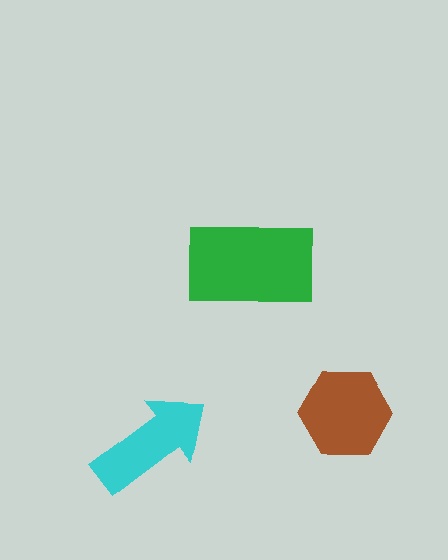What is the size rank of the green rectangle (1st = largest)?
1st.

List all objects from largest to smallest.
The green rectangle, the brown hexagon, the cyan arrow.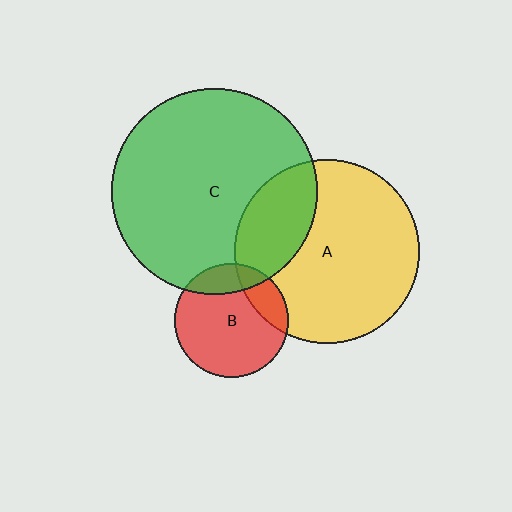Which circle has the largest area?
Circle C (green).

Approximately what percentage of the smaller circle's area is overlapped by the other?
Approximately 25%.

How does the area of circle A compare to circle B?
Approximately 2.6 times.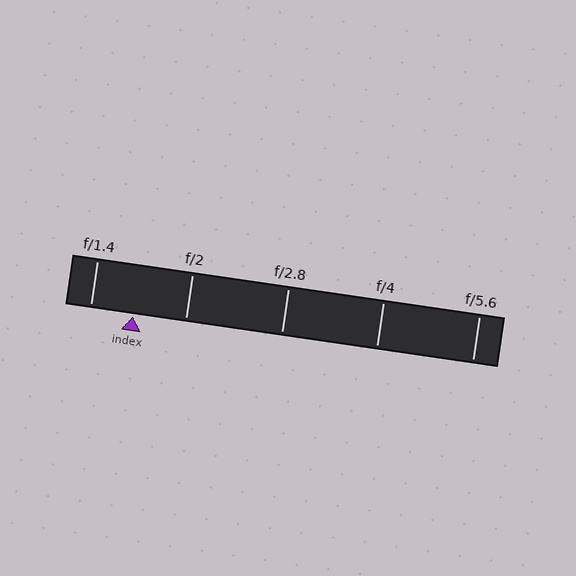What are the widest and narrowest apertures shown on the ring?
The widest aperture shown is f/1.4 and the narrowest is f/5.6.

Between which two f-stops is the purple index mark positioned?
The index mark is between f/1.4 and f/2.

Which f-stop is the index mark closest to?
The index mark is closest to f/1.4.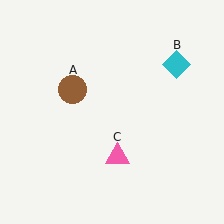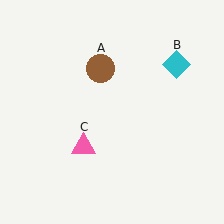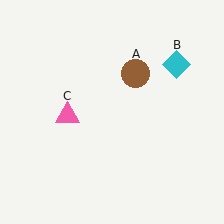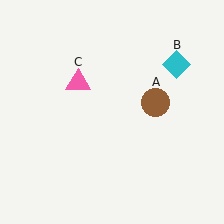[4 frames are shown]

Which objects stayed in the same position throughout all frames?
Cyan diamond (object B) remained stationary.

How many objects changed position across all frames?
2 objects changed position: brown circle (object A), pink triangle (object C).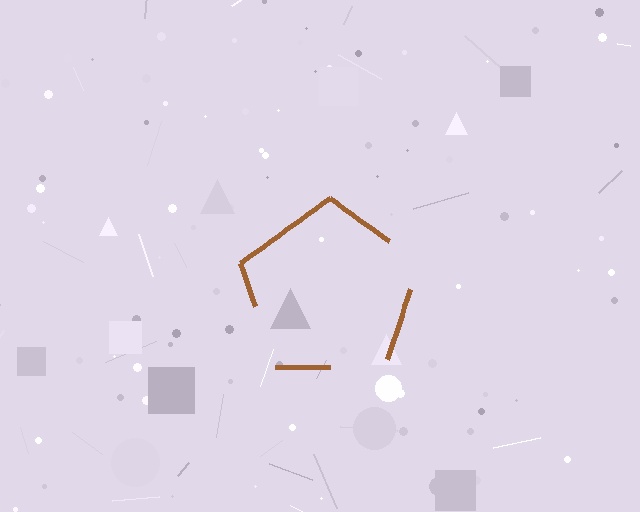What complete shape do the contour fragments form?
The contour fragments form a pentagon.